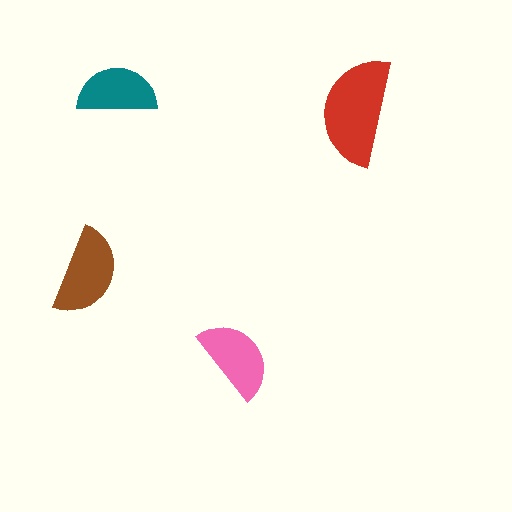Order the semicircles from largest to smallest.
the red one, the brown one, the pink one, the teal one.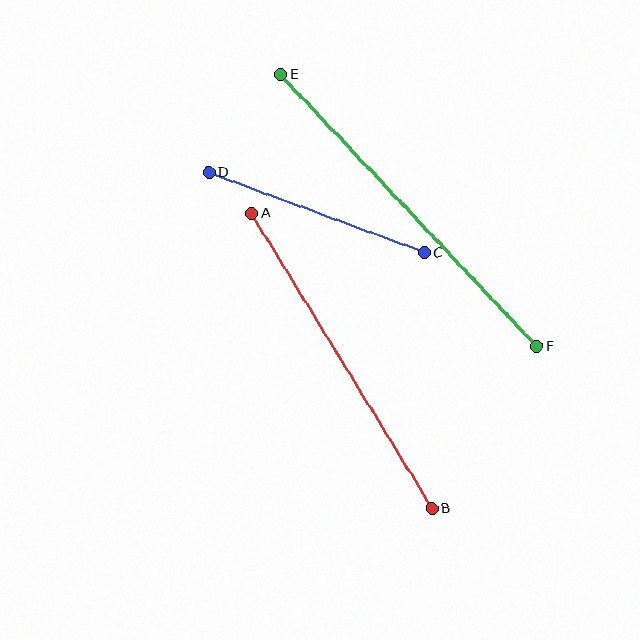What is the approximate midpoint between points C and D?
The midpoint is at approximately (317, 213) pixels.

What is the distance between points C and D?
The distance is approximately 230 pixels.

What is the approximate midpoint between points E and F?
The midpoint is at approximately (409, 210) pixels.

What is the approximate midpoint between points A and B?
The midpoint is at approximately (342, 361) pixels.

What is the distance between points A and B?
The distance is approximately 346 pixels.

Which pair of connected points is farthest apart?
Points E and F are farthest apart.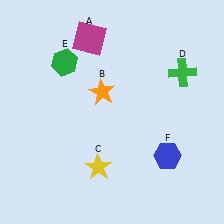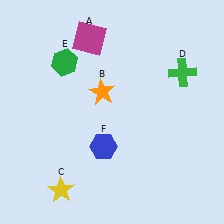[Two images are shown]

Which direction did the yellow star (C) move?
The yellow star (C) moved left.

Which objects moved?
The objects that moved are: the yellow star (C), the blue hexagon (F).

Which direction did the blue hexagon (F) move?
The blue hexagon (F) moved left.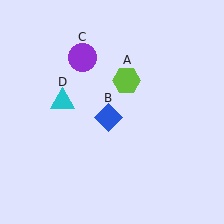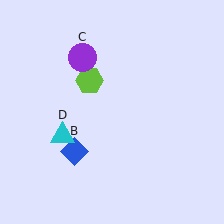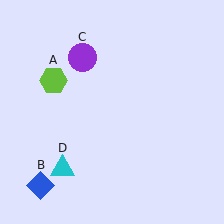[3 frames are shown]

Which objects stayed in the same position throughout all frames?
Purple circle (object C) remained stationary.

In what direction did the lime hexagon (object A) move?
The lime hexagon (object A) moved left.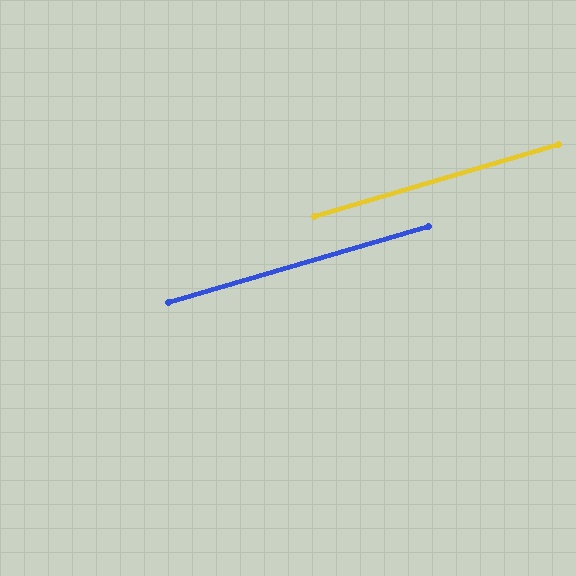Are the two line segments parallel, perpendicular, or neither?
Parallel — their directions differ by only 0.2°.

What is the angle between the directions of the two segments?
Approximately 0 degrees.